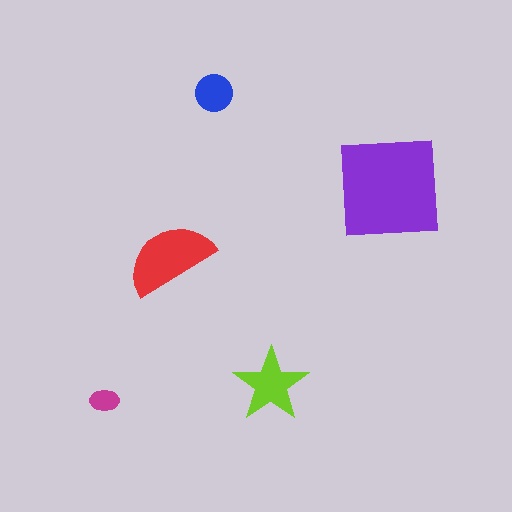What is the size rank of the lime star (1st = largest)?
3rd.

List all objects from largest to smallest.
The purple square, the red semicircle, the lime star, the blue circle, the magenta ellipse.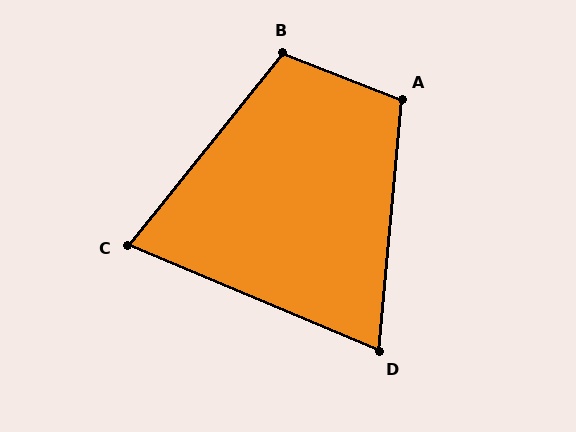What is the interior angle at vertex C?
Approximately 74 degrees (acute).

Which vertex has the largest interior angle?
B, at approximately 108 degrees.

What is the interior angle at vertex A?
Approximately 106 degrees (obtuse).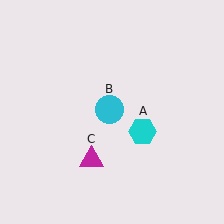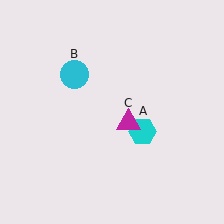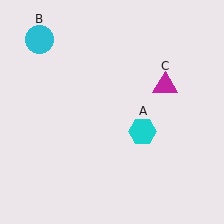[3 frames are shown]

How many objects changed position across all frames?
2 objects changed position: cyan circle (object B), magenta triangle (object C).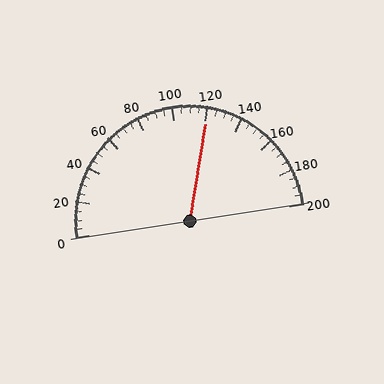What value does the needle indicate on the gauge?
The needle indicates approximately 120.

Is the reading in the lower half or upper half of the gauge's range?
The reading is in the upper half of the range (0 to 200).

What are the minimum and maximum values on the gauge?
The gauge ranges from 0 to 200.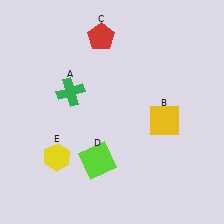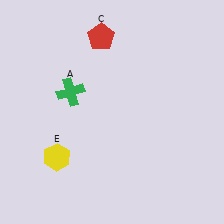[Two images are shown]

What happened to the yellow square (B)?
The yellow square (B) was removed in Image 2. It was in the bottom-right area of Image 1.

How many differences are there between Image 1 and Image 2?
There are 2 differences between the two images.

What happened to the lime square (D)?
The lime square (D) was removed in Image 2. It was in the bottom-left area of Image 1.